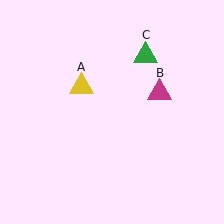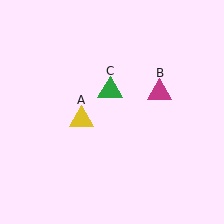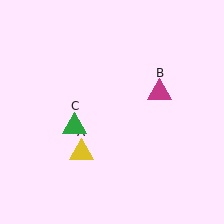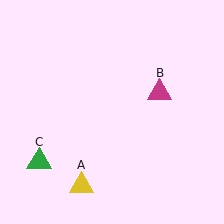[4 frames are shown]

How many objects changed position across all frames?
2 objects changed position: yellow triangle (object A), green triangle (object C).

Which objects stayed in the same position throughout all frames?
Magenta triangle (object B) remained stationary.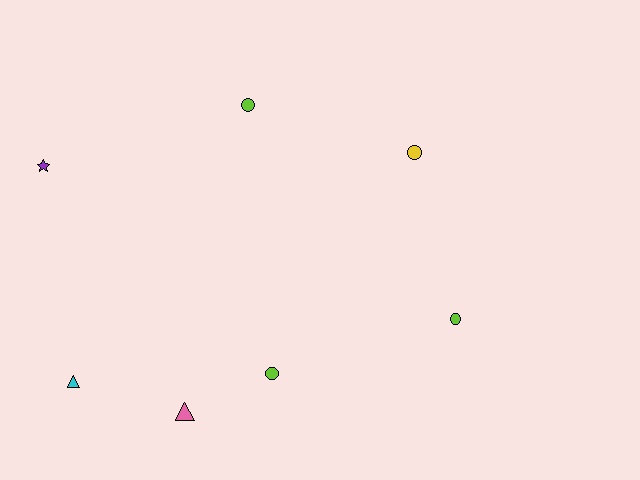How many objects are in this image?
There are 7 objects.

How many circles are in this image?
There are 4 circles.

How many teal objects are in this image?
There are no teal objects.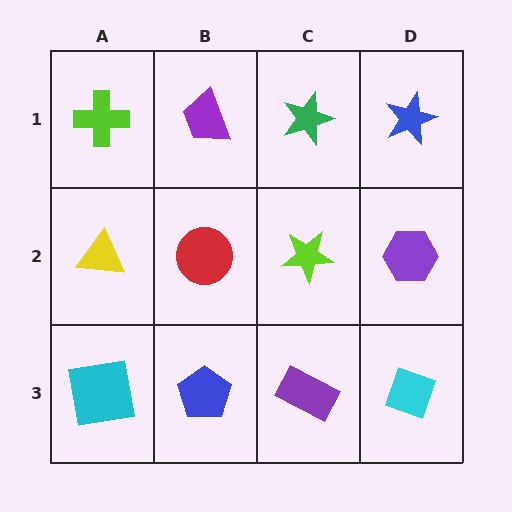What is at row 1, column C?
A green star.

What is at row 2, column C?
A lime star.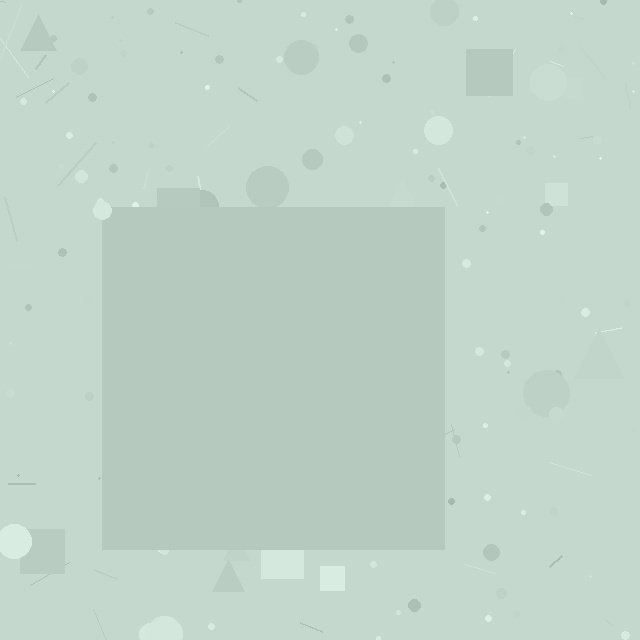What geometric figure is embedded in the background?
A square is embedded in the background.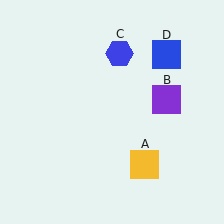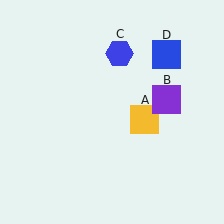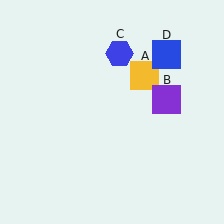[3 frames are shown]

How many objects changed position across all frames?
1 object changed position: yellow square (object A).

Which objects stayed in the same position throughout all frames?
Purple square (object B) and blue hexagon (object C) and blue square (object D) remained stationary.